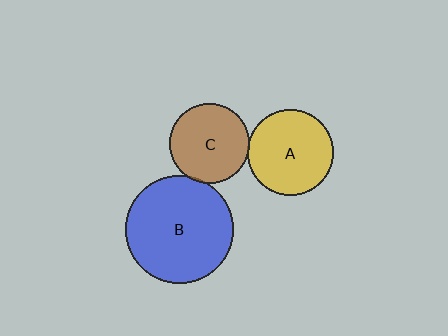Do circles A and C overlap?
Yes.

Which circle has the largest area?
Circle B (blue).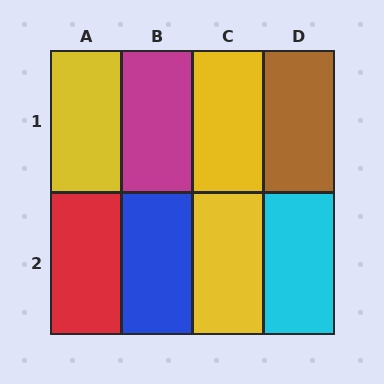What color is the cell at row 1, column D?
Brown.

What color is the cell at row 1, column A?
Yellow.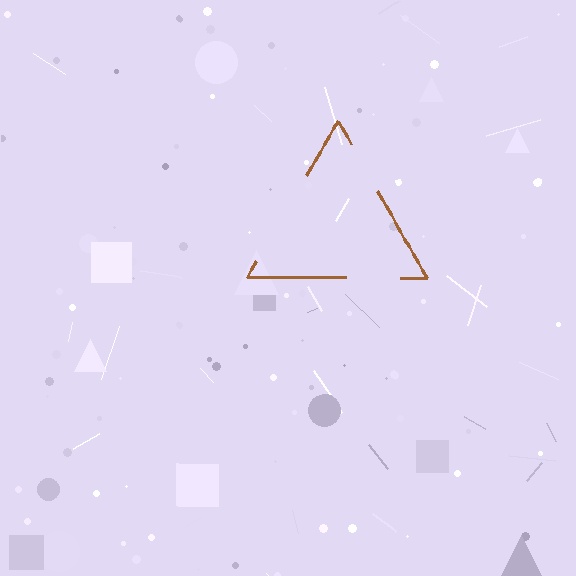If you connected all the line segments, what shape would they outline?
They would outline a triangle.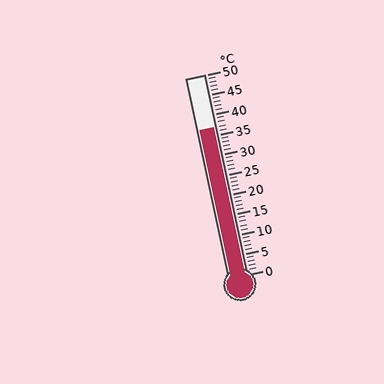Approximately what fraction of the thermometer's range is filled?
The thermometer is filled to approximately 75% of its range.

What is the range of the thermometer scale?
The thermometer scale ranges from 0°C to 50°C.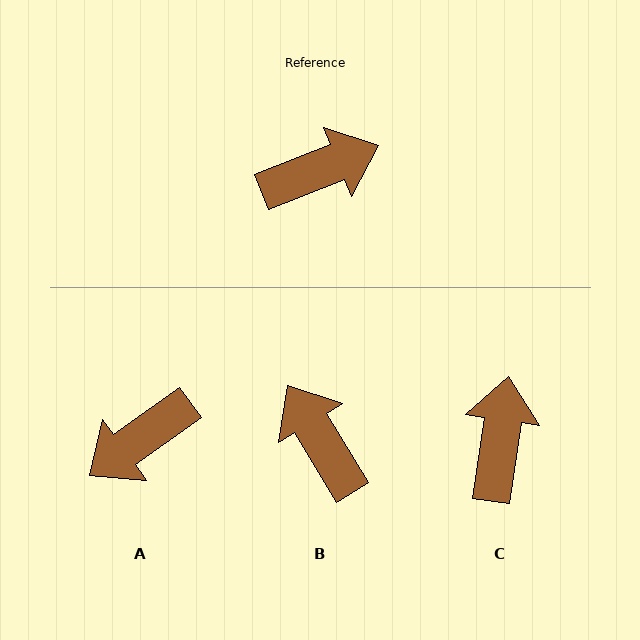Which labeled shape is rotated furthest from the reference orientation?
A, about 166 degrees away.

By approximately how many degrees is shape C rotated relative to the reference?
Approximately 60 degrees counter-clockwise.